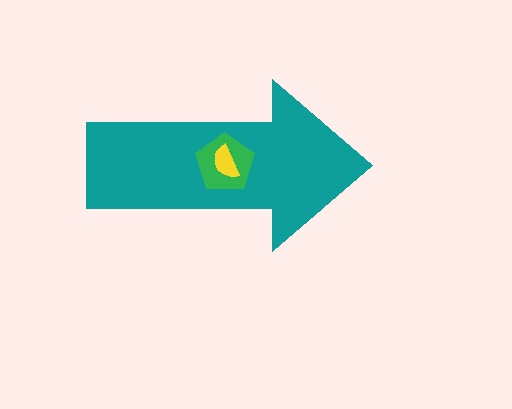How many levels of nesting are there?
3.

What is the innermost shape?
The yellow semicircle.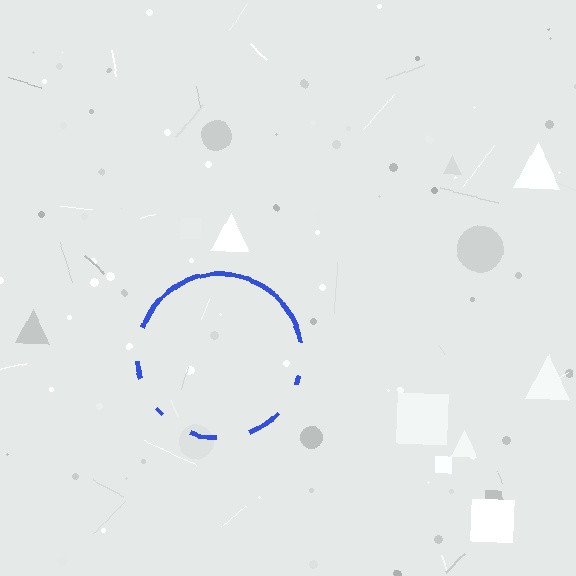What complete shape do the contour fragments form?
The contour fragments form a circle.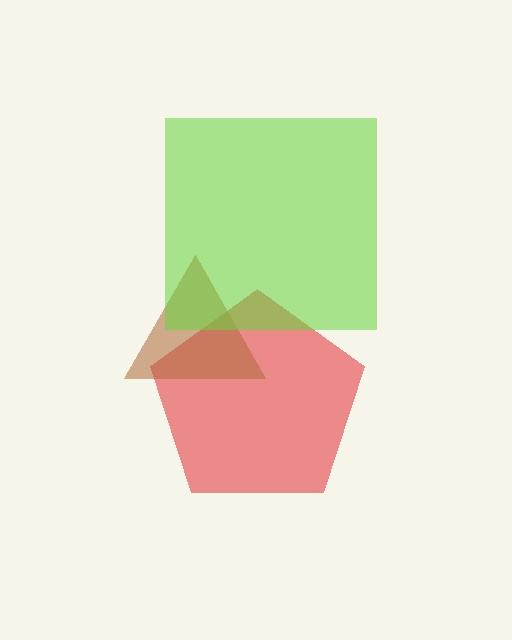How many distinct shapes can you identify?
There are 3 distinct shapes: a red pentagon, a brown triangle, a lime square.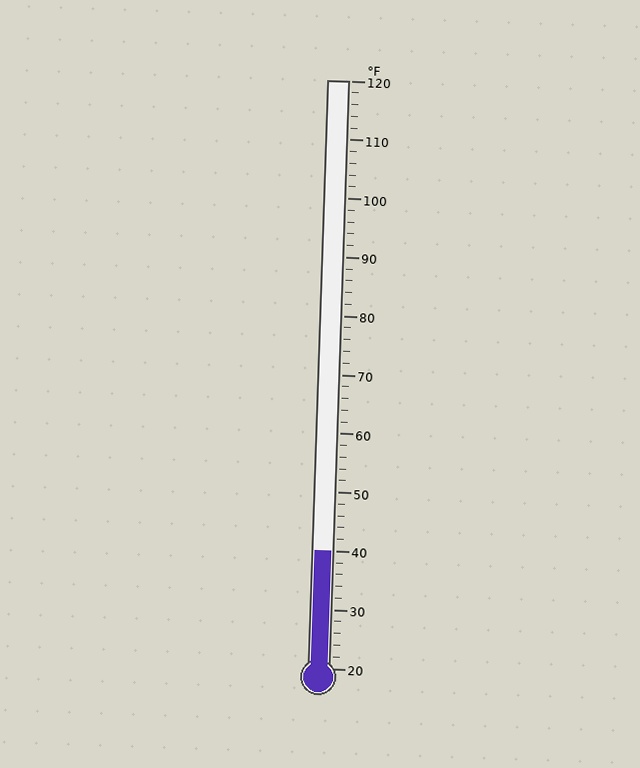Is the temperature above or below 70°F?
The temperature is below 70°F.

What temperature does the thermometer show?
The thermometer shows approximately 40°F.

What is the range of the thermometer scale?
The thermometer scale ranges from 20°F to 120°F.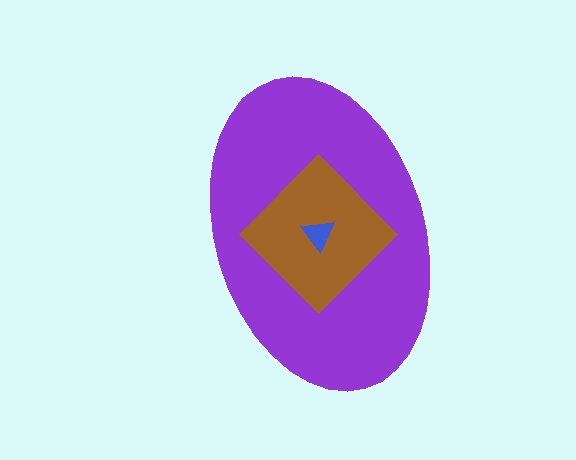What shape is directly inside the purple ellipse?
The brown diamond.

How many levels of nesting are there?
3.